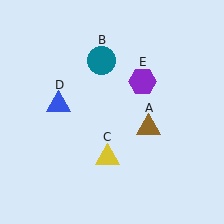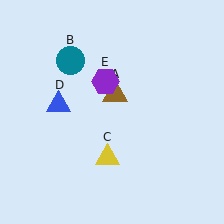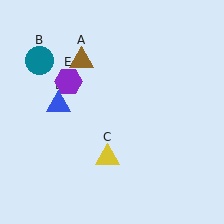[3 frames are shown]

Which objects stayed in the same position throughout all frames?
Yellow triangle (object C) and blue triangle (object D) remained stationary.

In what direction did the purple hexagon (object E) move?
The purple hexagon (object E) moved left.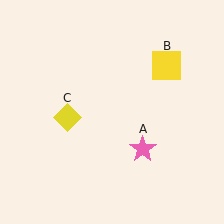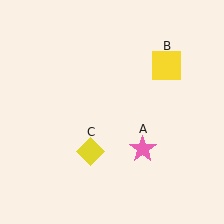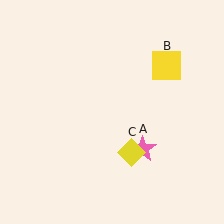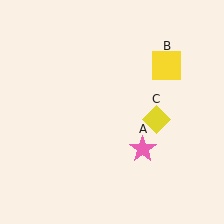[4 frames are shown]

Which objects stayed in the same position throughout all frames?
Pink star (object A) and yellow square (object B) remained stationary.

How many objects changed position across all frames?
1 object changed position: yellow diamond (object C).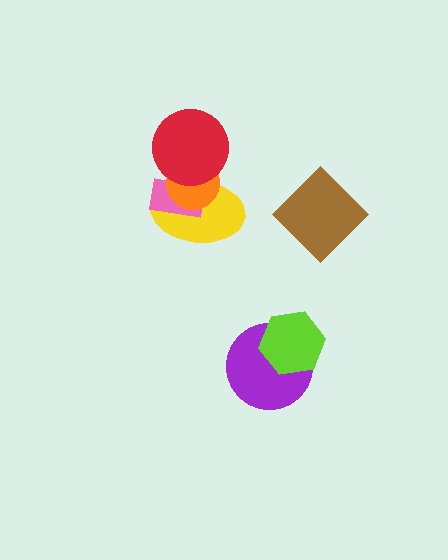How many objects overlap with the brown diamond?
0 objects overlap with the brown diamond.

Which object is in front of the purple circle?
The lime hexagon is in front of the purple circle.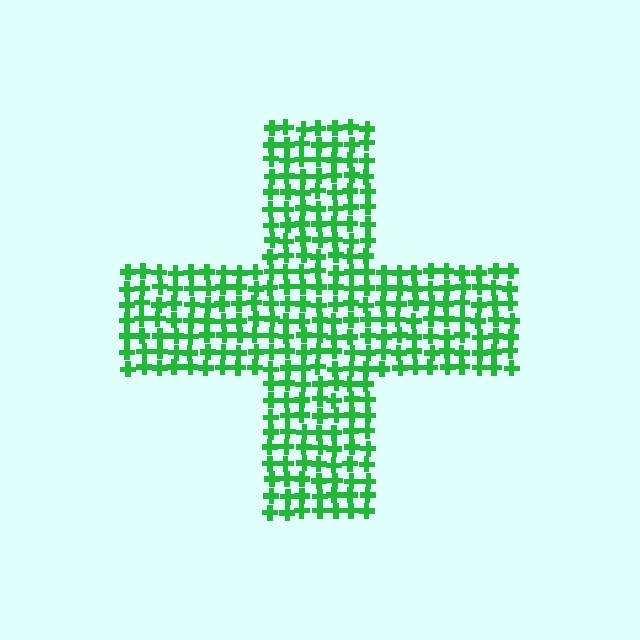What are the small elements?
The small elements are crosses.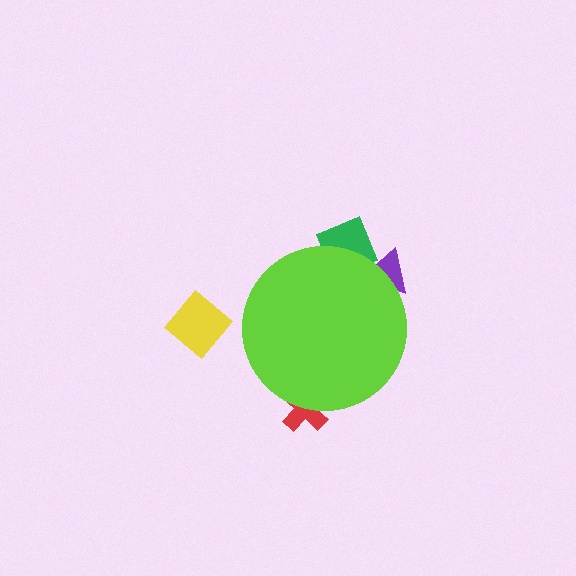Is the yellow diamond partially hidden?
No, the yellow diamond is fully visible.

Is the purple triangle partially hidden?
Yes, the purple triangle is partially hidden behind the lime circle.